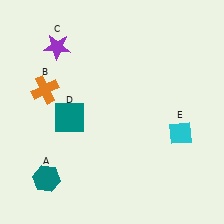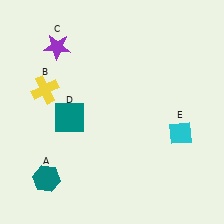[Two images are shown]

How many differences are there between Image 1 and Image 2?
There is 1 difference between the two images.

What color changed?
The cross (B) changed from orange in Image 1 to yellow in Image 2.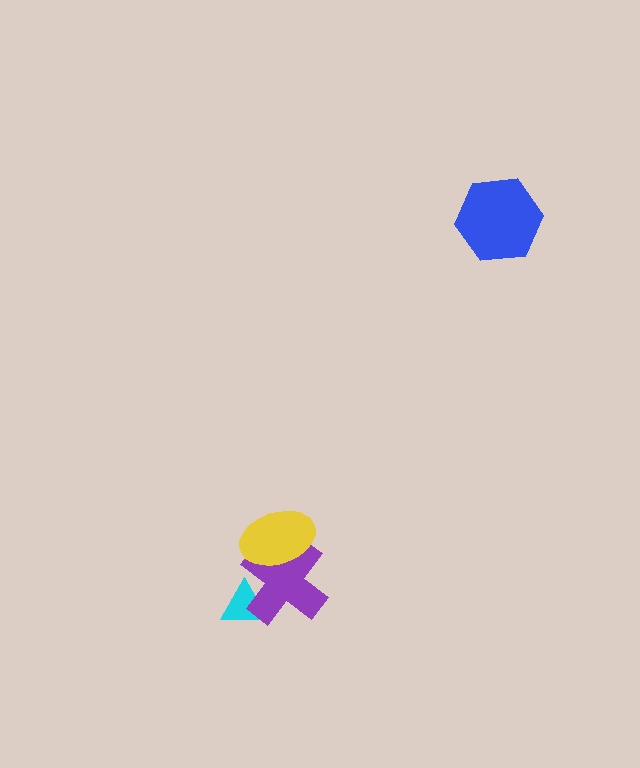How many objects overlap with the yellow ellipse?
1 object overlaps with the yellow ellipse.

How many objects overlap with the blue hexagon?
0 objects overlap with the blue hexagon.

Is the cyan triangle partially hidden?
Yes, it is partially covered by another shape.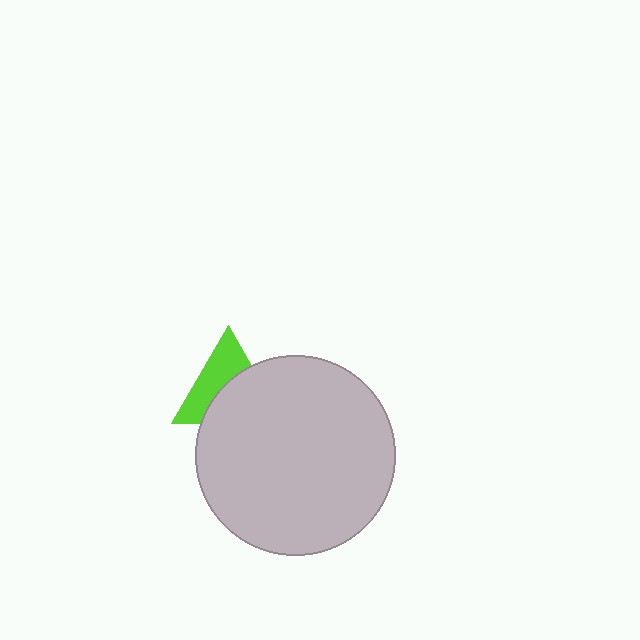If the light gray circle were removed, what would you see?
You would see the complete lime triangle.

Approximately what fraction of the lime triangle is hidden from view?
Roughly 51% of the lime triangle is hidden behind the light gray circle.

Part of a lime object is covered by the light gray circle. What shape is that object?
It is a triangle.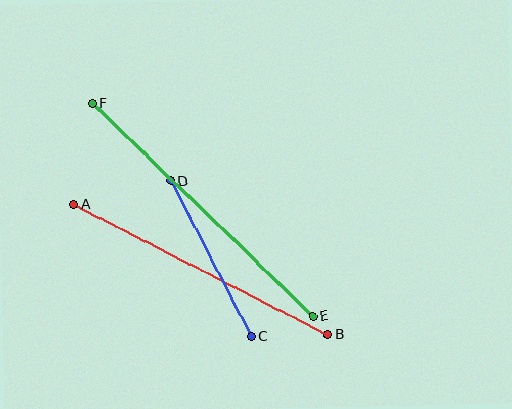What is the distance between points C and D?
The distance is approximately 175 pixels.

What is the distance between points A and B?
The distance is approximately 286 pixels.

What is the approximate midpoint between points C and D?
The midpoint is at approximately (211, 259) pixels.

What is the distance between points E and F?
The distance is approximately 307 pixels.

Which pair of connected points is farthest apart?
Points E and F are farthest apart.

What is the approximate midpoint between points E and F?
The midpoint is at approximately (202, 210) pixels.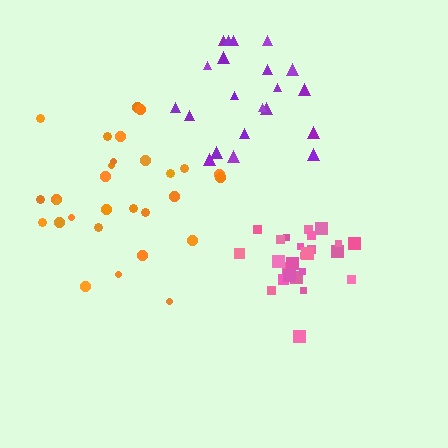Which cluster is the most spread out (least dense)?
Orange.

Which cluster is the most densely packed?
Pink.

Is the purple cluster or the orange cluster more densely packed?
Purple.